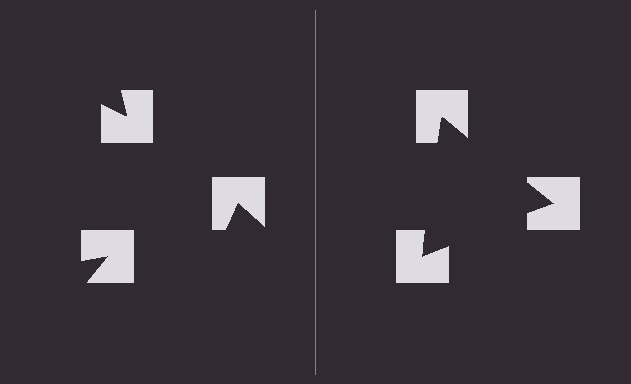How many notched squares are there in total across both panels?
6 — 3 on each side.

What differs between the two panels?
The notched squares are positioned identically on both sides; only the wedge orientations differ. On the right they align to a triangle; on the left they are misaligned.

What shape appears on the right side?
An illusory triangle.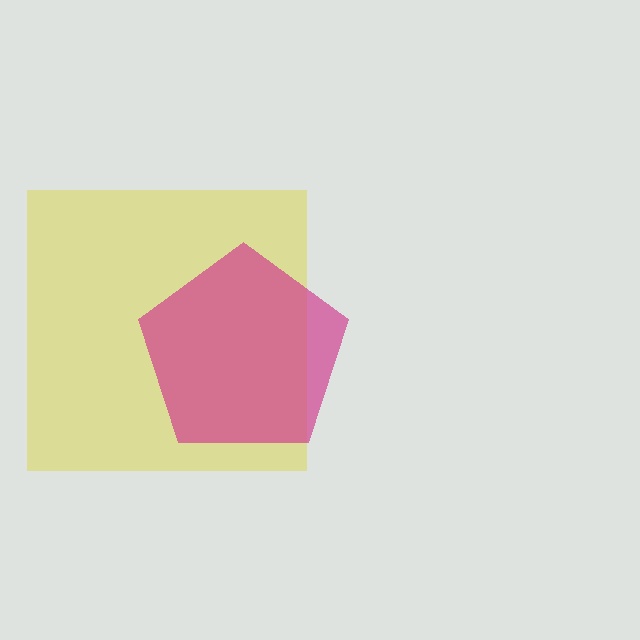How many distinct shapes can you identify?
There are 2 distinct shapes: a yellow square, a magenta pentagon.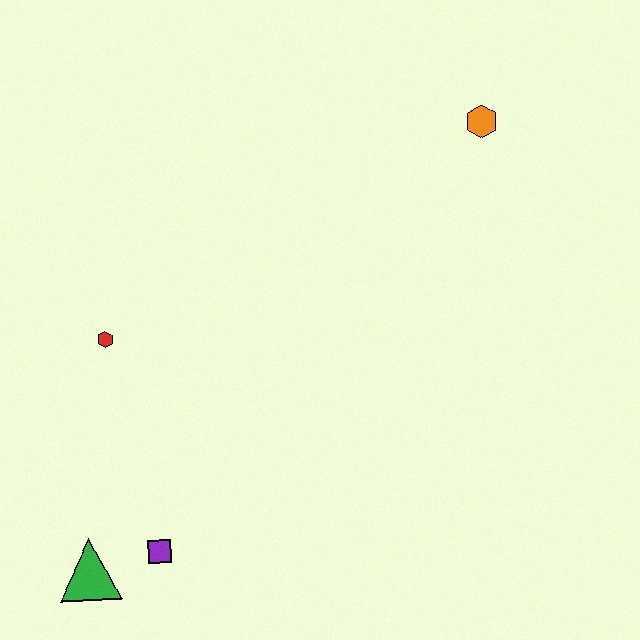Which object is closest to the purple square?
The green triangle is closest to the purple square.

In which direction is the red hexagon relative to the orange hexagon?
The red hexagon is to the left of the orange hexagon.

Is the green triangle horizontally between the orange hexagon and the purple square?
No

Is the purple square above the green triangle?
Yes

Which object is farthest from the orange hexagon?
The green triangle is farthest from the orange hexagon.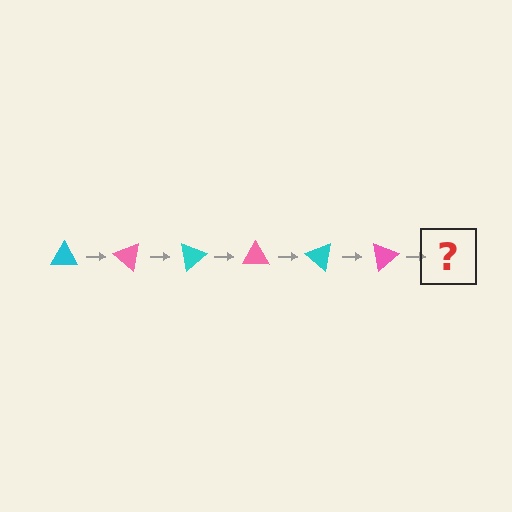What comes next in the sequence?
The next element should be a cyan triangle, rotated 240 degrees from the start.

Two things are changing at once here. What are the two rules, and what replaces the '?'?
The two rules are that it rotates 40 degrees each step and the color cycles through cyan and pink. The '?' should be a cyan triangle, rotated 240 degrees from the start.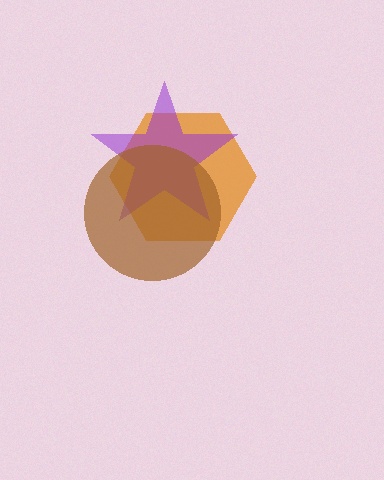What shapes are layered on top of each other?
The layered shapes are: an orange hexagon, a purple star, a brown circle.